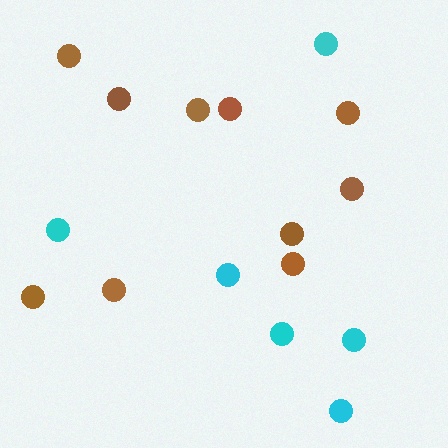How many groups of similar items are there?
There are 2 groups: one group of brown circles (10) and one group of cyan circles (6).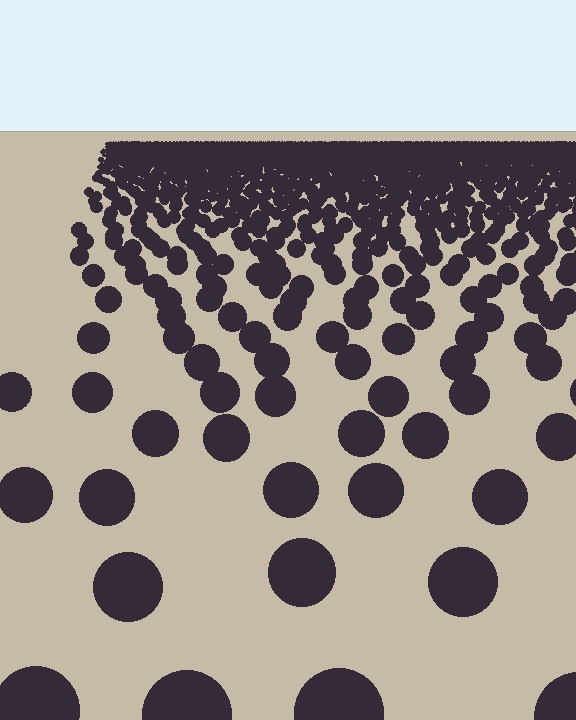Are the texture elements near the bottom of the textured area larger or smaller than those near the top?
Larger. Near the bottom, elements are closer to the viewer and appear at a bigger on-screen size.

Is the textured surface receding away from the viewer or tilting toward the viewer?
The surface is receding away from the viewer. Texture elements get smaller and denser toward the top.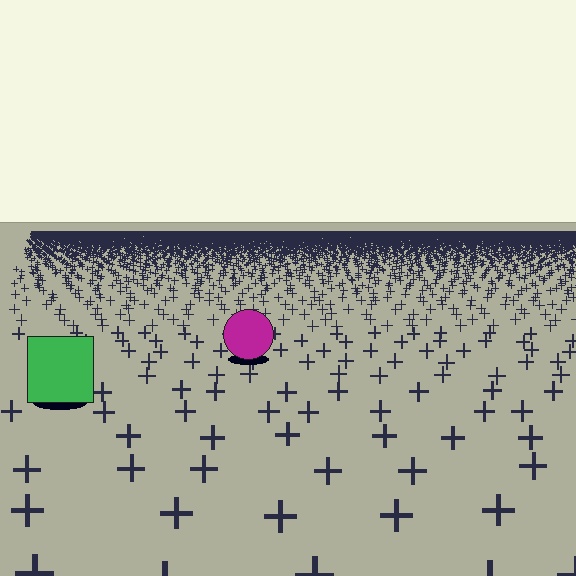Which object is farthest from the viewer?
The magenta circle is farthest from the viewer. It appears smaller and the ground texture around it is denser.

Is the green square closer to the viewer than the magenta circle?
Yes. The green square is closer — you can tell from the texture gradient: the ground texture is coarser near it.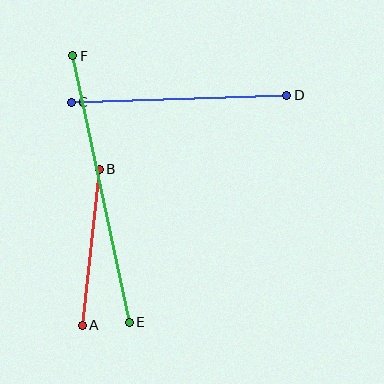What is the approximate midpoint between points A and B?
The midpoint is at approximately (91, 247) pixels.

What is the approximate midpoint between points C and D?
The midpoint is at approximately (179, 99) pixels.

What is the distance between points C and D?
The distance is approximately 216 pixels.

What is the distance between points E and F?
The distance is approximately 272 pixels.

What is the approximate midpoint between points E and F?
The midpoint is at approximately (101, 189) pixels.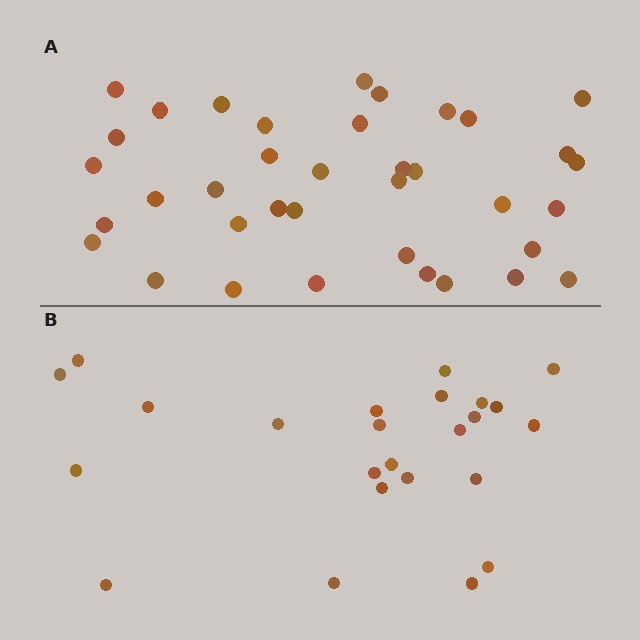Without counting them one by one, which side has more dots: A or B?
Region A (the top region) has more dots.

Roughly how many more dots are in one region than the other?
Region A has approximately 15 more dots than region B.